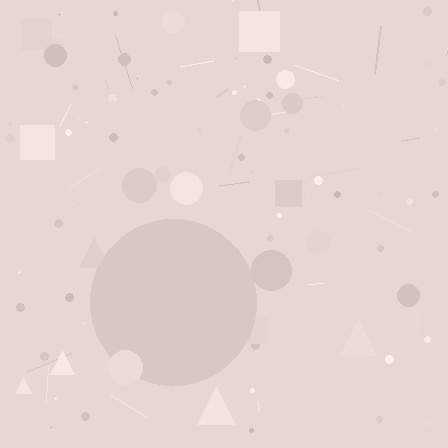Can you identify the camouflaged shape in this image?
The camouflaged shape is a circle.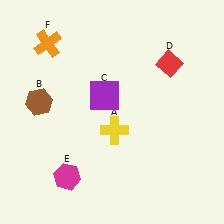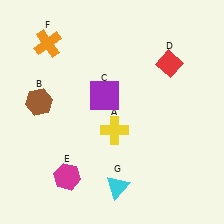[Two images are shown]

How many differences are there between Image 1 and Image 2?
There is 1 difference between the two images.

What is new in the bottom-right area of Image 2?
A cyan triangle (G) was added in the bottom-right area of Image 2.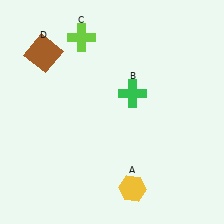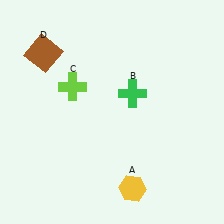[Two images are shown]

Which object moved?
The lime cross (C) moved down.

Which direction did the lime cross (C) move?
The lime cross (C) moved down.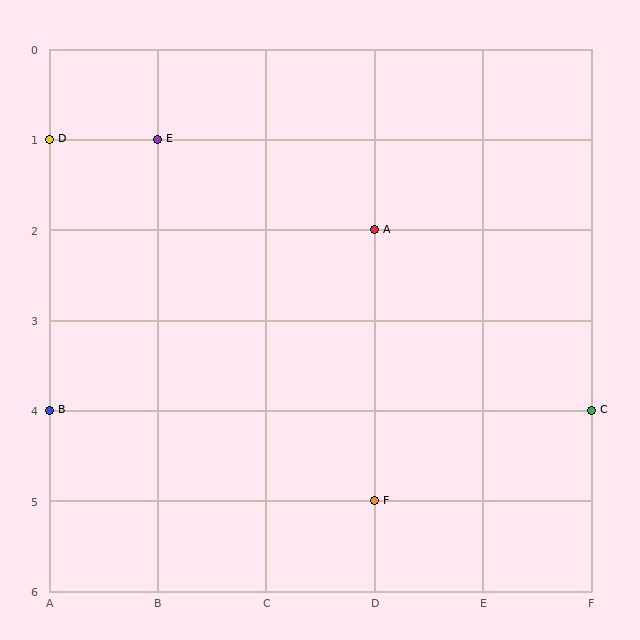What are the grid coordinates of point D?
Point D is at grid coordinates (A, 1).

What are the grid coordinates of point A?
Point A is at grid coordinates (D, 2).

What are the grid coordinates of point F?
Point F is at grid coordinates (D, 5).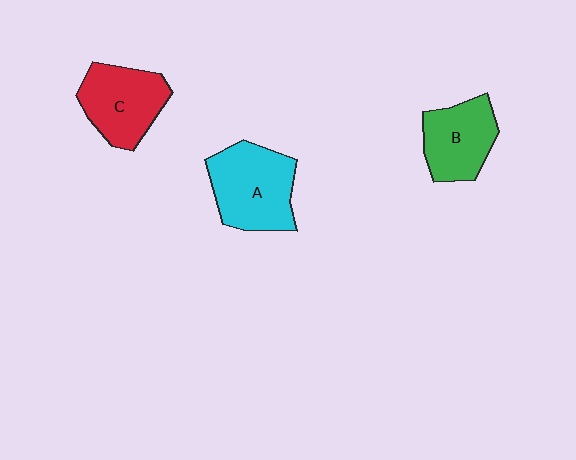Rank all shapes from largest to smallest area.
From largest to smallest: A (cyan), C (red), B (green).